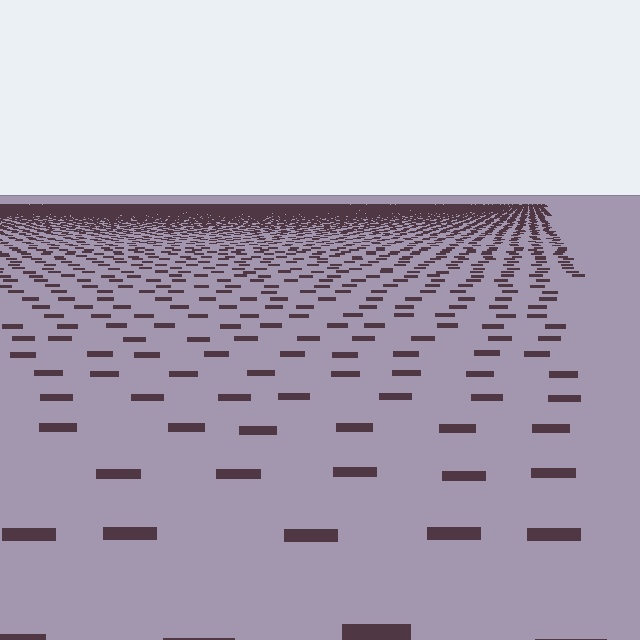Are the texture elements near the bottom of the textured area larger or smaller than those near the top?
Larger. Near the bottom, elements are closer to the viewer and appear at a bigger on-screen size.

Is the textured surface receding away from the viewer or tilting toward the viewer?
The surface is receding away from the viewer. Texture elements get smaller and denser toward the top.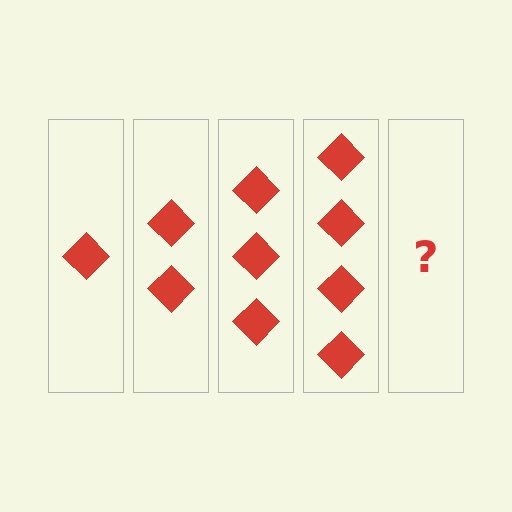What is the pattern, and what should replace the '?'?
The pattern is that each step adds one more diamond. The '?' should be 5 diamonds.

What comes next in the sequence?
The next element should be 5 diamonds.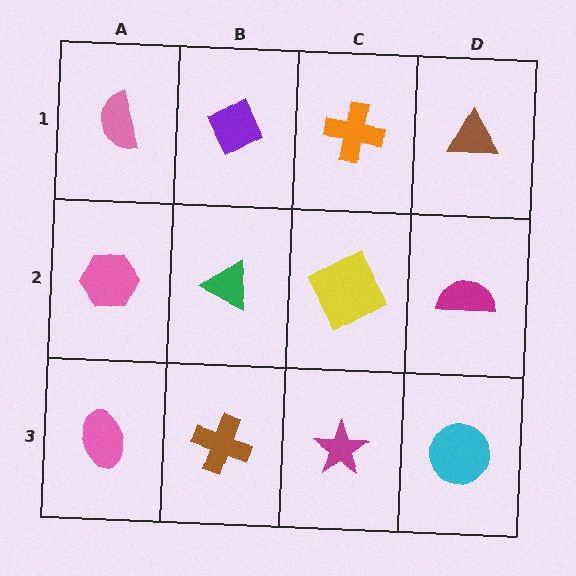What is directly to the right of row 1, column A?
A purple diamond.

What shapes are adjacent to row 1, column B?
A green triangle (row 2, column B), a pink semicircle (row 1, column A), an orange cross (row 1, column C).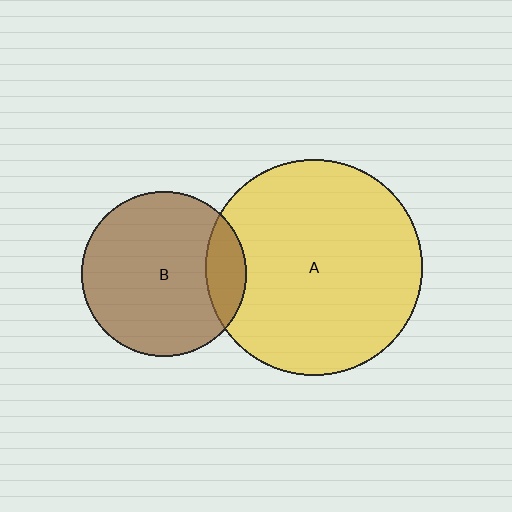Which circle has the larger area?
Circle A (yellow).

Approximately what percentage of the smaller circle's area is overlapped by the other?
Approximately 15%.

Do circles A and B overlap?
Yes.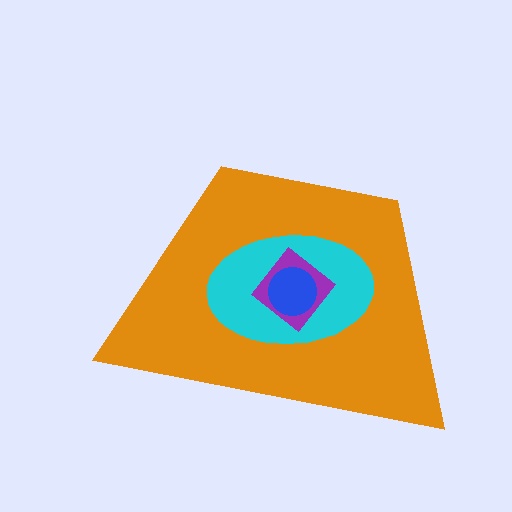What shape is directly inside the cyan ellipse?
The purple diamond.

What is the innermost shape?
The blue circle.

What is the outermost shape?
The orange trapezoid.